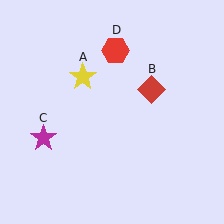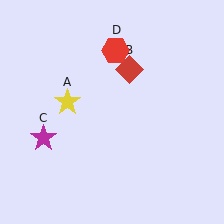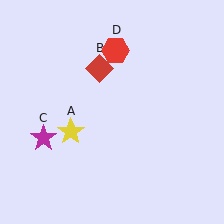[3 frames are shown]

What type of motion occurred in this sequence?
The yellow star (object A), red diamond (object B) rotated counterclockwise around the center of the scene.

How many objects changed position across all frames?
2 objects changed position: yellow star (object A), red diamond (object B).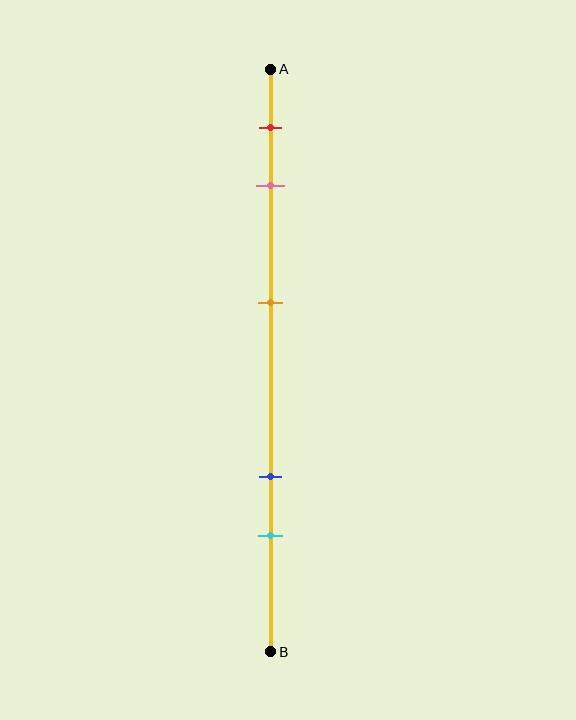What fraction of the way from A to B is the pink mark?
The pink mark is approximately 20% (0.2) of the way from A to B.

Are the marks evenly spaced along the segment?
No, the marks are not evenly spaced.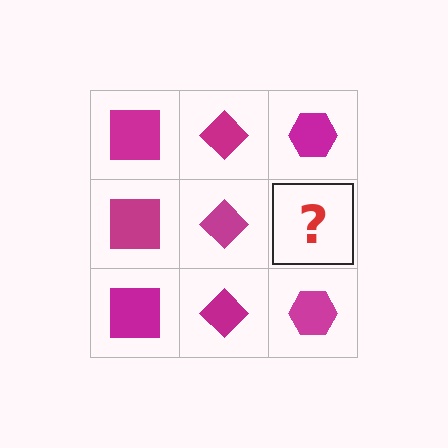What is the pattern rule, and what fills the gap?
The rule is that each column has a consistent shape. The gap should be filled with a magenta hexagon.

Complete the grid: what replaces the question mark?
The question mark should be replaced with a magenta hexagon.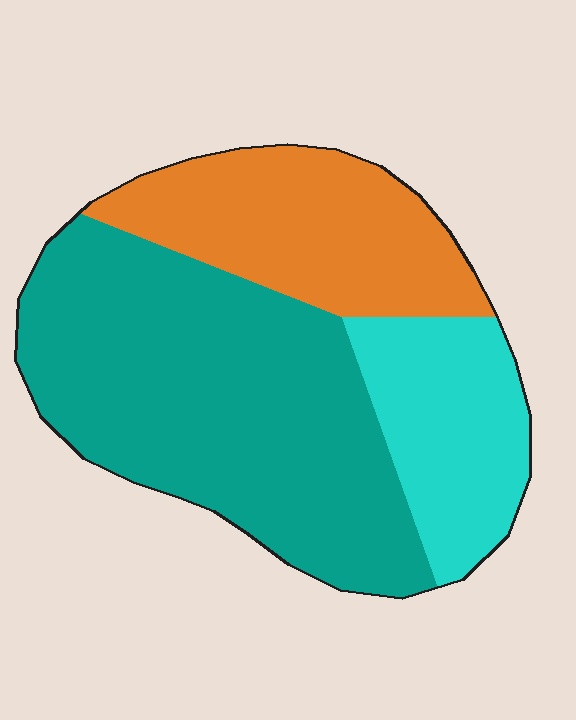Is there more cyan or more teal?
Teal.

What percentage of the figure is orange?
Orange covers around 25% of the figure.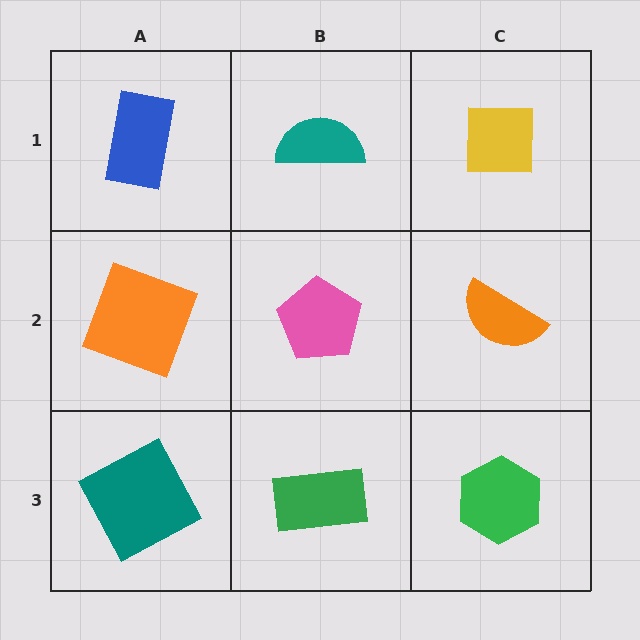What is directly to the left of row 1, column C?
A teal semicircle.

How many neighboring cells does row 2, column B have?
4.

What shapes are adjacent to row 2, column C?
A yellow square (row 1, column C), a green hexagon (row 3, column C), a pink pentagon (row 2, column B).